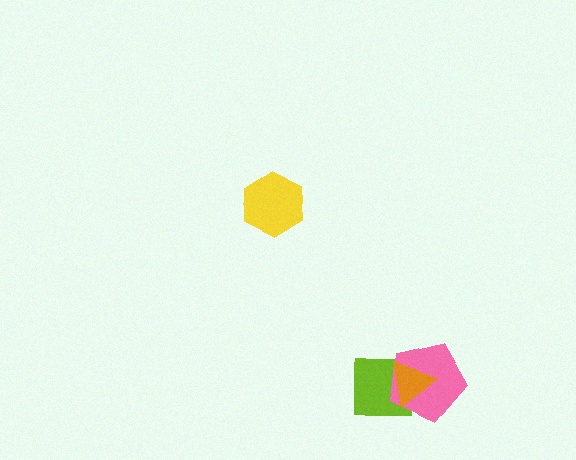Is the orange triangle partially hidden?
No, no other shape covers it.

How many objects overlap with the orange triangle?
2 objects overlap with the orange triangle.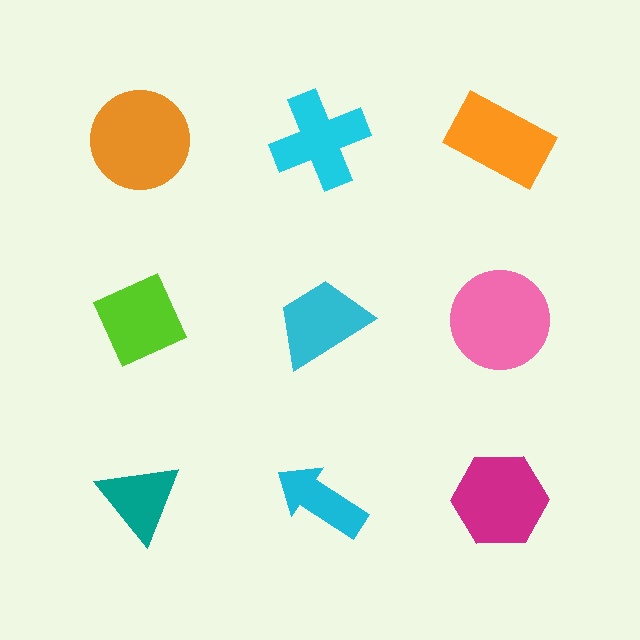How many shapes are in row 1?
3 shapes.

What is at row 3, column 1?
A teal triangle.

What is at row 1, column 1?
An orange circle.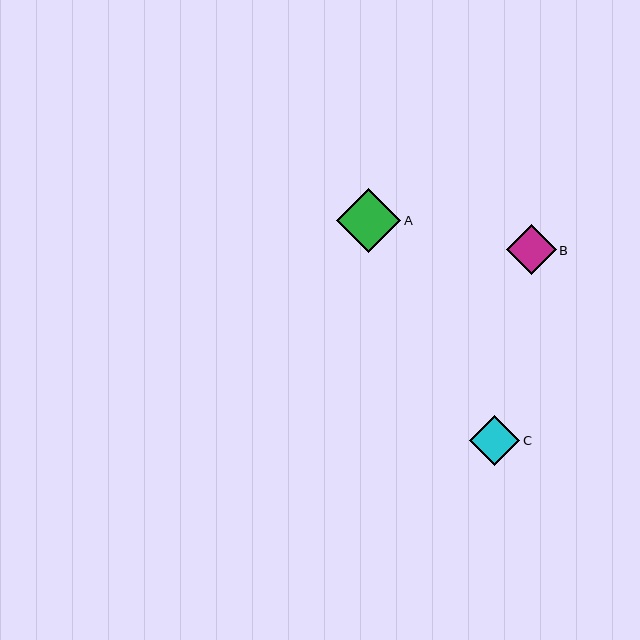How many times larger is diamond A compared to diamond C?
Diamond A is approximately 1.3 times the size of diamond C.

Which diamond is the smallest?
Diamond B is the smallest with a size of approximately 50 pixels.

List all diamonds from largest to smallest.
From largest to smallest: A, C, B.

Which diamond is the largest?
Diamond A is the largest with a size of approximately 64 pixels.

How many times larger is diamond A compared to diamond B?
Diamond A is approximately 1.3 times the size of diamond B.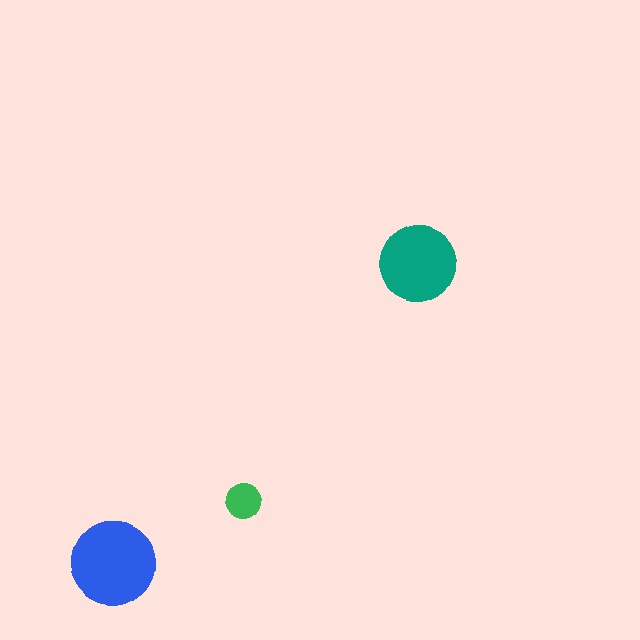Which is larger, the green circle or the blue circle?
The blue one.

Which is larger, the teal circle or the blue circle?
The blue one.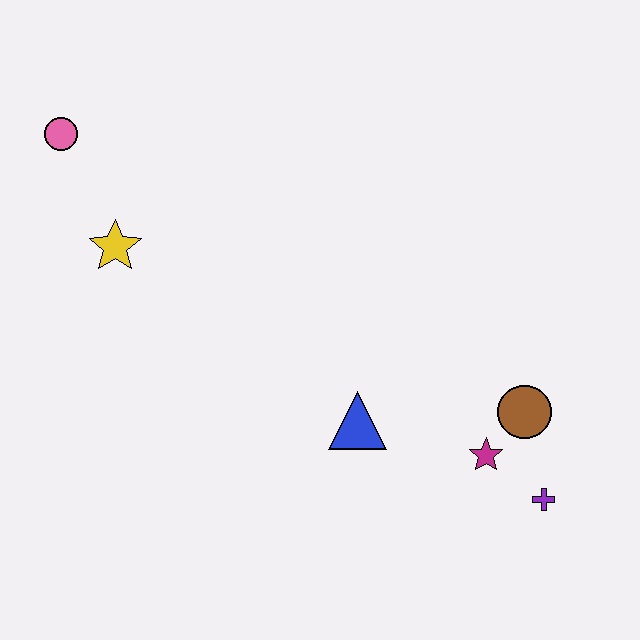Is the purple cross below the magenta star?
Yes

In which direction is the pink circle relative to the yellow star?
The pink circle is above the yellow star.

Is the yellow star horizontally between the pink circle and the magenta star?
Yes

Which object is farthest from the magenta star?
The pink circle is farthest from the magenta star.